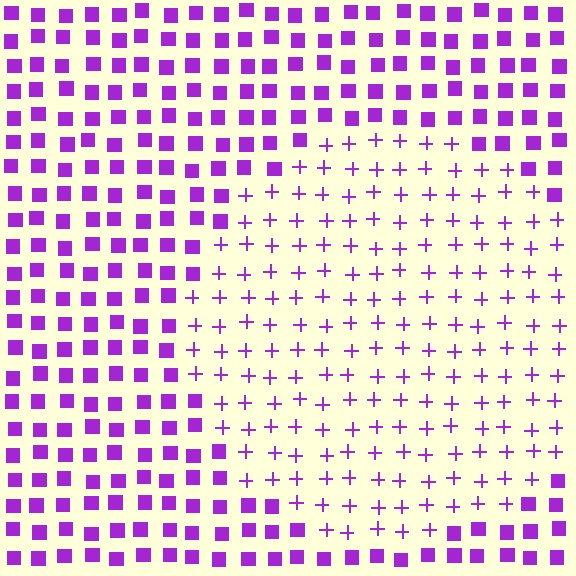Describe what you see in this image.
The image is filled with small purple elements arranged in a uniform grid. A circle-shaped region contains plus signs, while the surrounding area contains squares. The boundary is defined purely by the change in element shape.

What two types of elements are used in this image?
The image uses plus signs inside the circle region and squares outside it.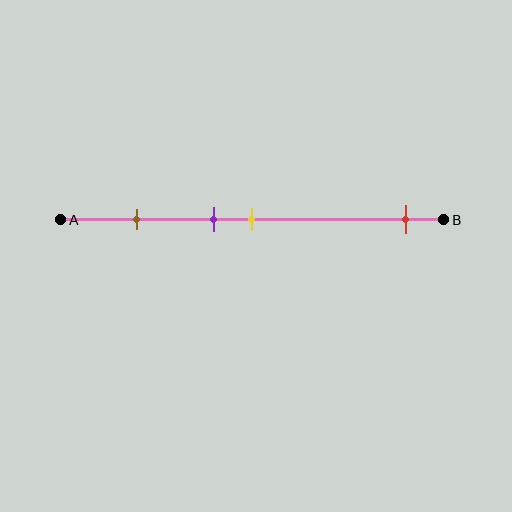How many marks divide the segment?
There are 4 marks dividing the segment.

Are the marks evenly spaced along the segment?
No, the marks are not evenly spaced.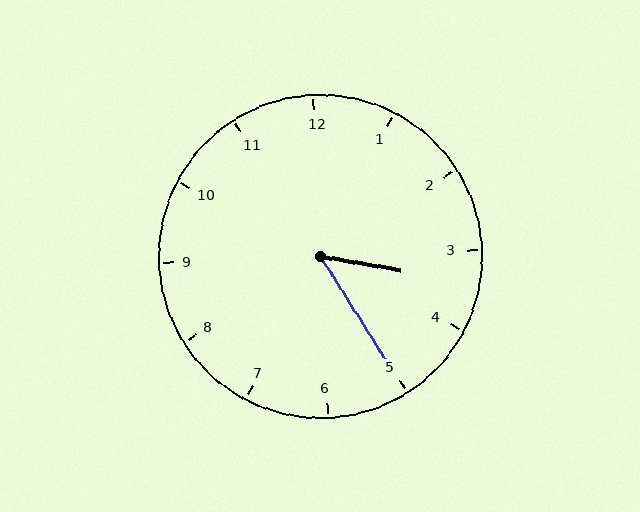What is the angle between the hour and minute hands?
Approximately 48 degrees.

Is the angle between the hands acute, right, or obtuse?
It is acute.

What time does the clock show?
3:25.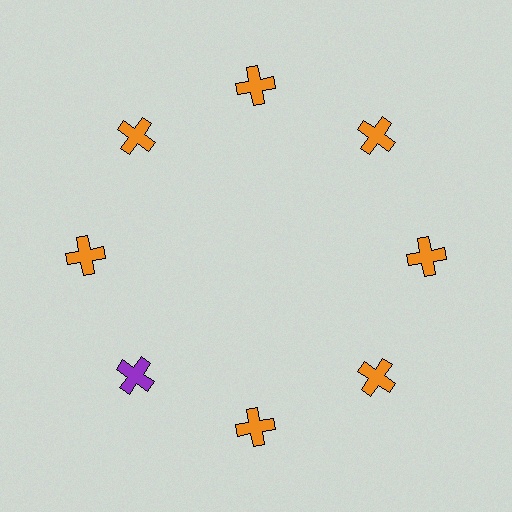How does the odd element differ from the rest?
It has a different color: purple instead of orange.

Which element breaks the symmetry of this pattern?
The purple cross at roughly the 8 o'clock position breaks the symmetry. All other shapes are orange crosses.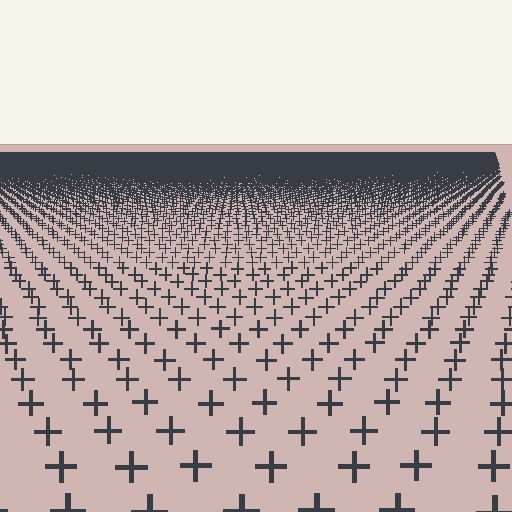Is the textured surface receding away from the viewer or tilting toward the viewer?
The surface is receding away from the viewer. Texture elements get smaller and denser toward the top.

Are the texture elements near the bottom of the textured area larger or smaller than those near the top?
Larger. Near the bottom, elements are closer to the viewer and appear at a bigger on-screen size.